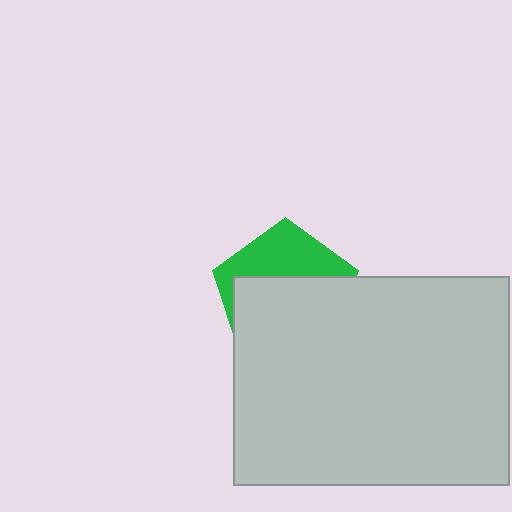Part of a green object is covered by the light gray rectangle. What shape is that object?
It is a pentagon.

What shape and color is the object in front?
The object in front is a light gray rectangle.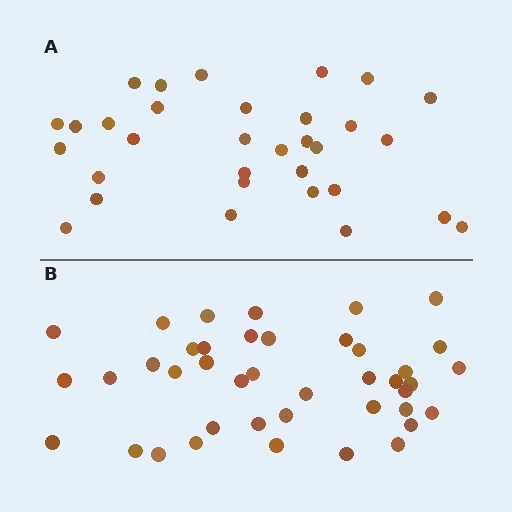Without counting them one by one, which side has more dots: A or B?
Region B (the bottom region) has more dots.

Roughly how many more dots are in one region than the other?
Region B has roughly 8 or so more dots than region A.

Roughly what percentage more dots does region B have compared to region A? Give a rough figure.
About 30% more.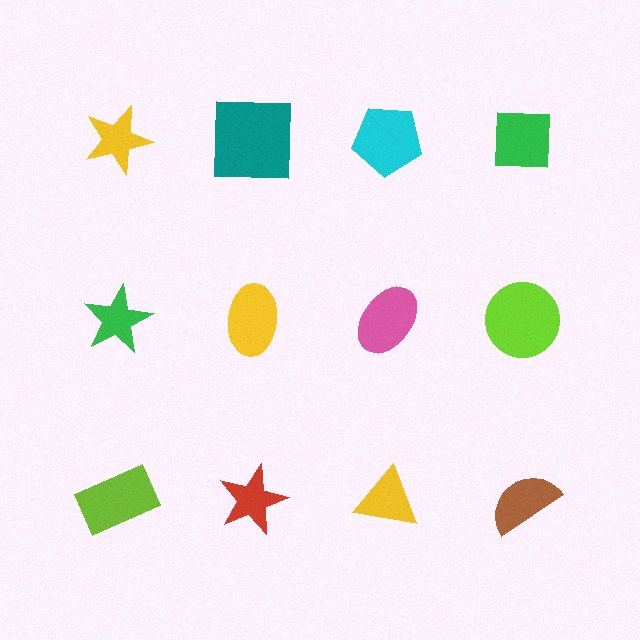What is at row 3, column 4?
A brown semicircle.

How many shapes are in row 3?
4 shapes.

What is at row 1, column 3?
A cyan pentagon.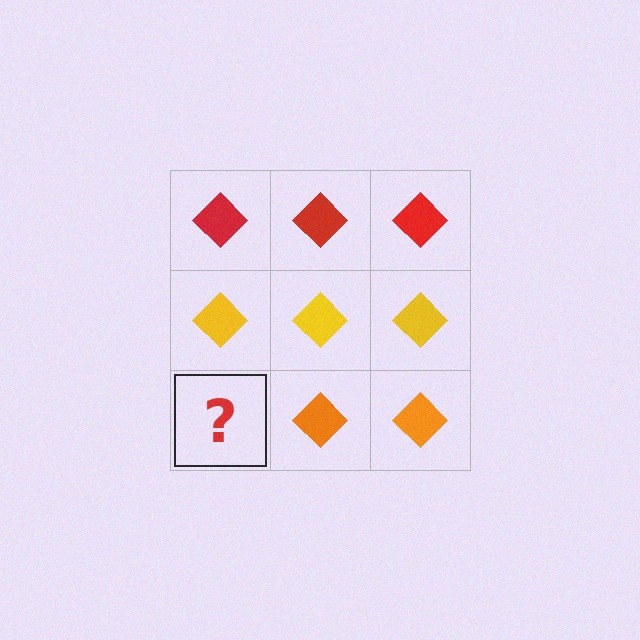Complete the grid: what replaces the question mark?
The question mark should be replaced with an orange diamond.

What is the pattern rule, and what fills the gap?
The rule is that each row has a consistent color. The gap should be filled with an orange diamond.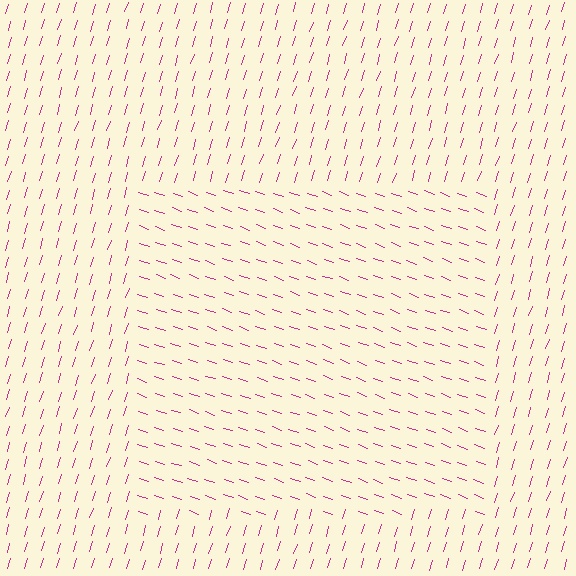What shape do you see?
I see a rectangle.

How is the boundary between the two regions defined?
The boundary is defined purely by a change in line orientation (approximately 88 degrees difference). All lines are the same color and thickness.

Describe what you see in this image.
The image is filled with small magenta line segments. A rectangle region in the image has lines oriented differently from the surrounding lines, creating a visible texture boundary.